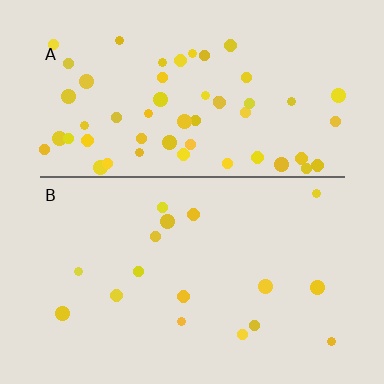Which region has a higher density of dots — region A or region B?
A (the top).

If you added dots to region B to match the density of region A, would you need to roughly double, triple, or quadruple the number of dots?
Approximately triple.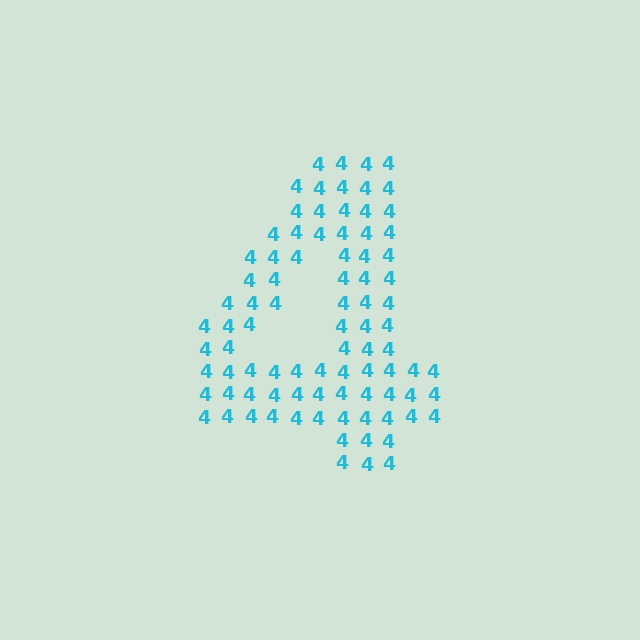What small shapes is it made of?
It is made of small digit 4's.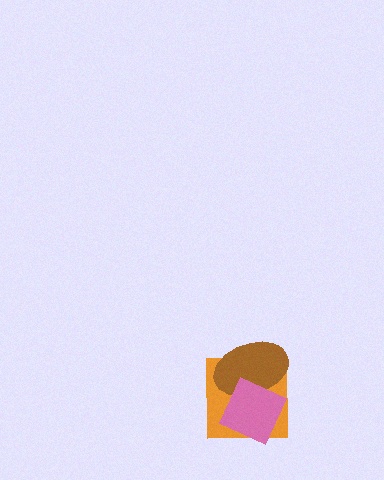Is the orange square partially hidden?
Yes, it is partially covered by another shape.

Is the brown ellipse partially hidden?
Yes, it is partially covered by another shape.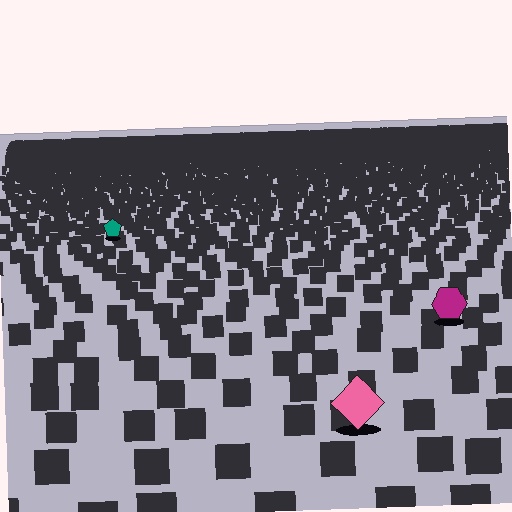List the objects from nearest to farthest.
From nearest to farthest: the pink diamond, the magenta hexagon, the teal pentagon.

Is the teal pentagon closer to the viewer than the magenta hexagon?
No. The magenta hexagon is closer — you can tell from the texture gradient: the ground texture is coarser near it.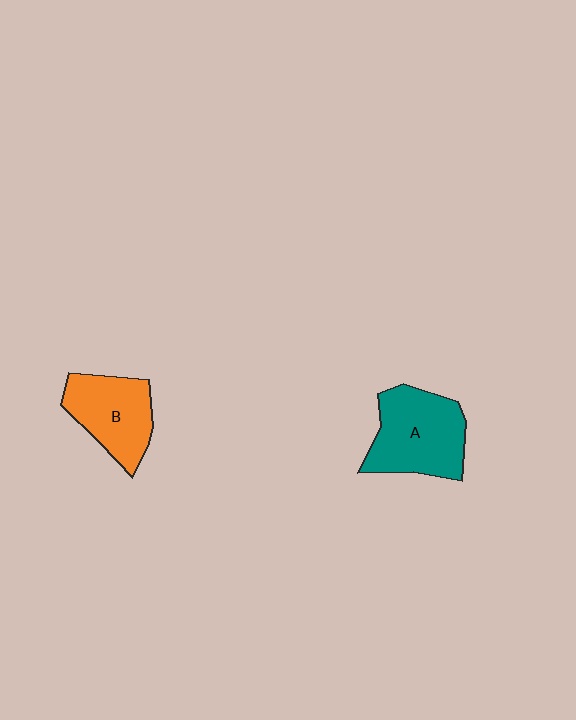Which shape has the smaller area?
Shape B (orange).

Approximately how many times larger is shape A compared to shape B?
Approximately 1.2 times.